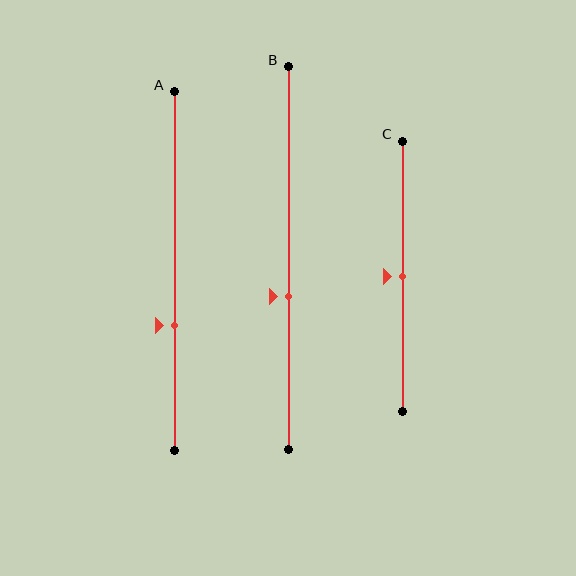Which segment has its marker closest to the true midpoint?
Segment C has its marker closest to the true midpoint.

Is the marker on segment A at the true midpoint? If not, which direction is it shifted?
No, the marker on segment A is shifted downward by about 15% of the segment length.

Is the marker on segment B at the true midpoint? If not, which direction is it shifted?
No, the marker on segment B is shifted downward by about 10% of the segment length.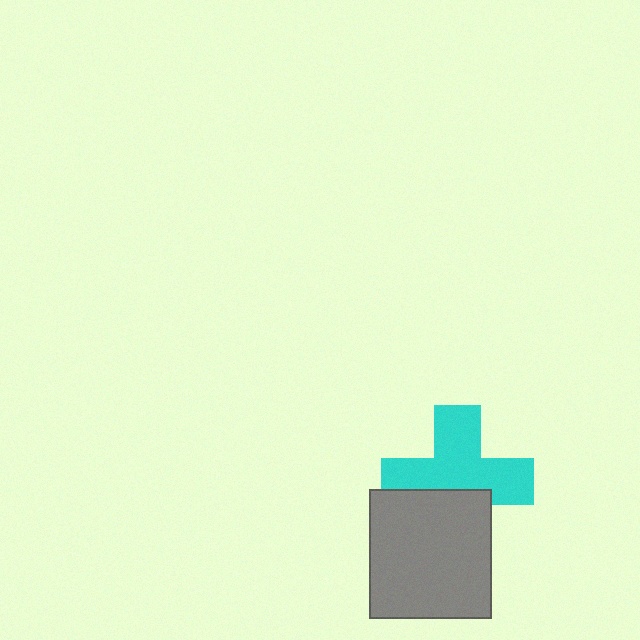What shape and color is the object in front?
The object in front is a gray rectangle.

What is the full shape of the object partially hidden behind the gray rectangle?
The partially hidden object is a cyan cross.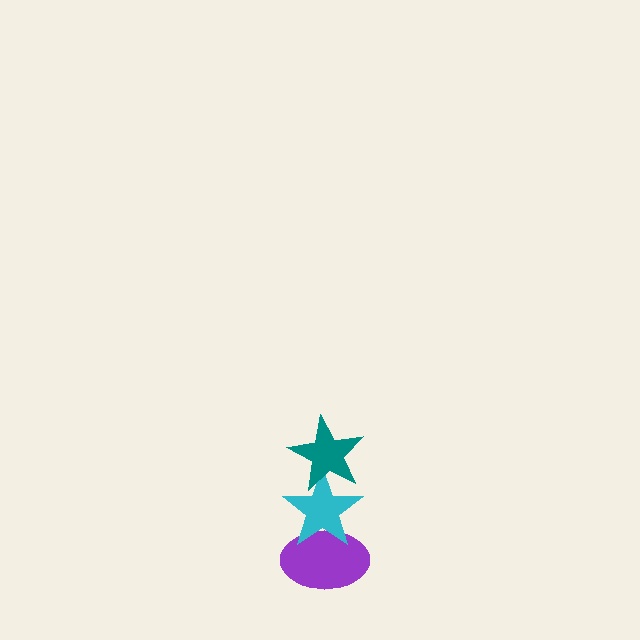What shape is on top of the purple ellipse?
The cyan star is on top of the purple ellipse.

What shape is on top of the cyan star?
The teal star is on top of the cyan star.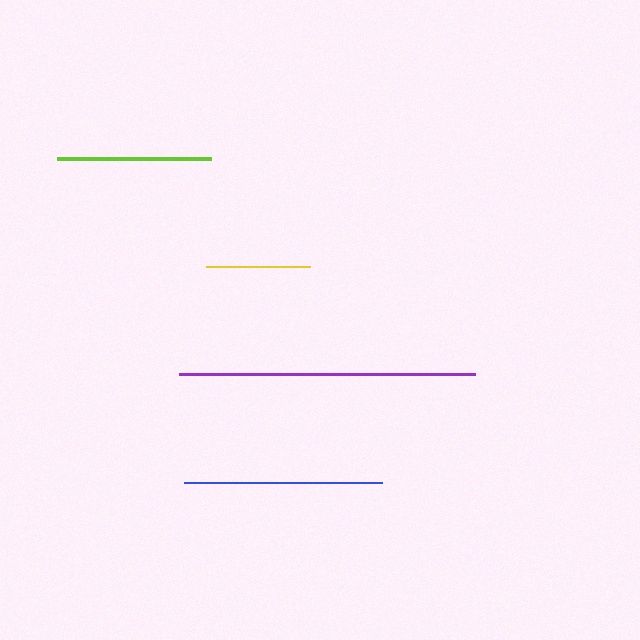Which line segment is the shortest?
The yellow line is the shortest at approximately 104 pixels.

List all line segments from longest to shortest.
From longest to shortest: purple, blue, lime, yellow.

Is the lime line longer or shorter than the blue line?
The blue line is longer than the lime line.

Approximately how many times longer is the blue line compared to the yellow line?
The blue line is approximately 1.9 times the length of the yellow line.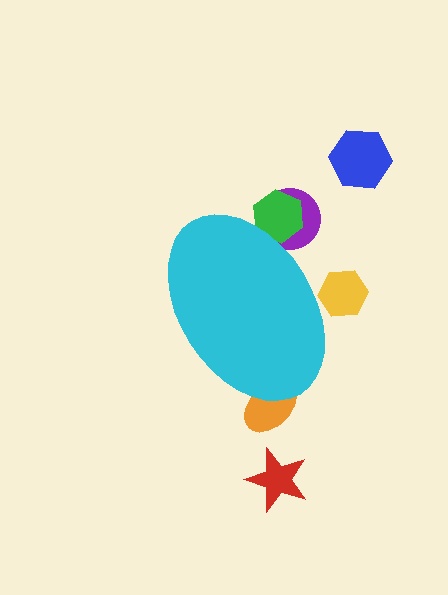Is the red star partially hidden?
No, the red star is fully visible.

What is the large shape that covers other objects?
A cyan ellipse.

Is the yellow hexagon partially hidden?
Yes, the yellow hexagon is partially hidden behind the cyan ellipse.